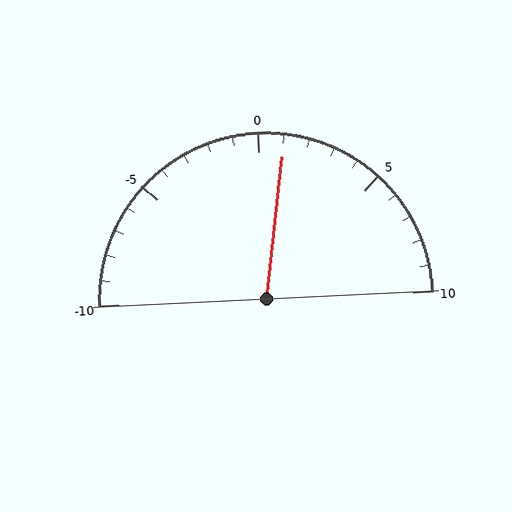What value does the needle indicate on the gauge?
The needle indicates approximately 1.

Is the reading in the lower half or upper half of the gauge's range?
The reading is in the upper half of the range (-10 to 10).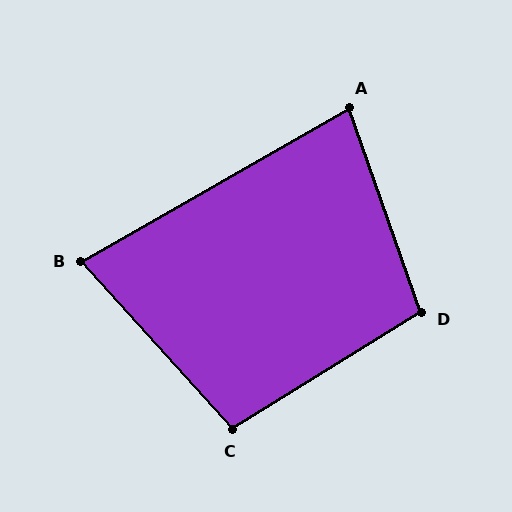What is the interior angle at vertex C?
Approximately 100 degrees (obtuse).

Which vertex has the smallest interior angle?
B, at approximately 78 degrees.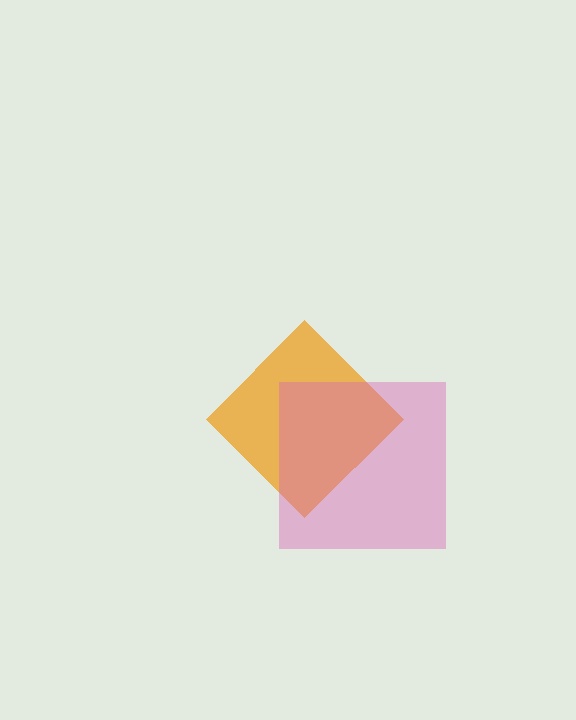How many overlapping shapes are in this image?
There are 2 overlapping shapes in the image.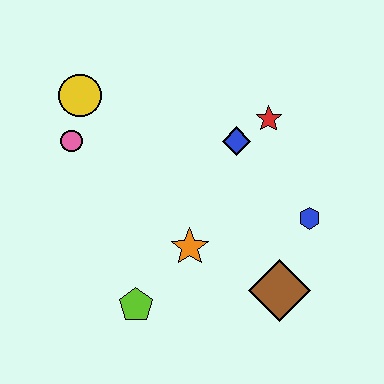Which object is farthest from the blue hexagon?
The yellow circle is farthest from the blue hexagon.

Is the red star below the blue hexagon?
No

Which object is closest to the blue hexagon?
The brown diamond is closest to the blue hexagon.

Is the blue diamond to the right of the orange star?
Yes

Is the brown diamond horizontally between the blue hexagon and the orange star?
Yes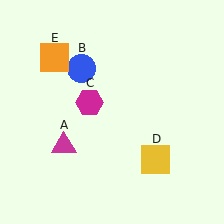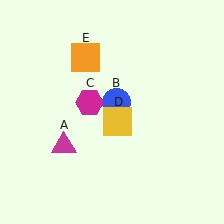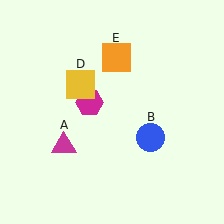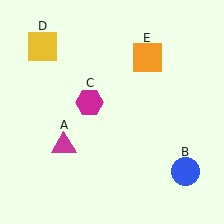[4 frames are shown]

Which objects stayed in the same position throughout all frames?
Magenta triangle (object A) and magenta hexagon (object C) remained stationary.